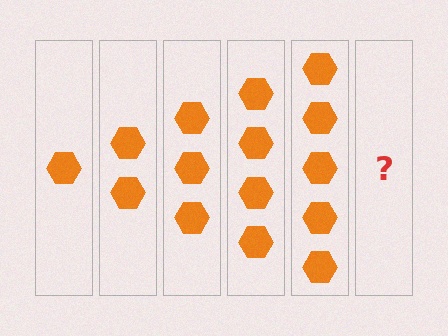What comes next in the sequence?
The next element should be 6 hexagons.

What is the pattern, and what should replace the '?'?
The pattern is that each step adds one more hexagon. The '?' should be 6 hexagons.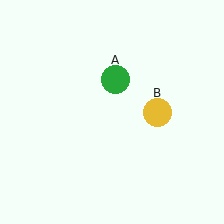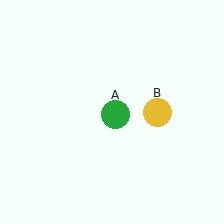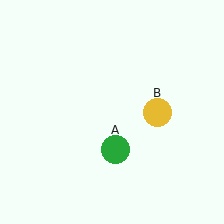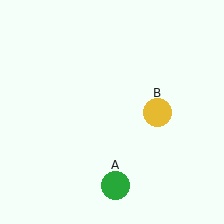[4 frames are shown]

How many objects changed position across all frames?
1 object changed position: green circle (object A).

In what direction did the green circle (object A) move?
The green circle (object A) moved down.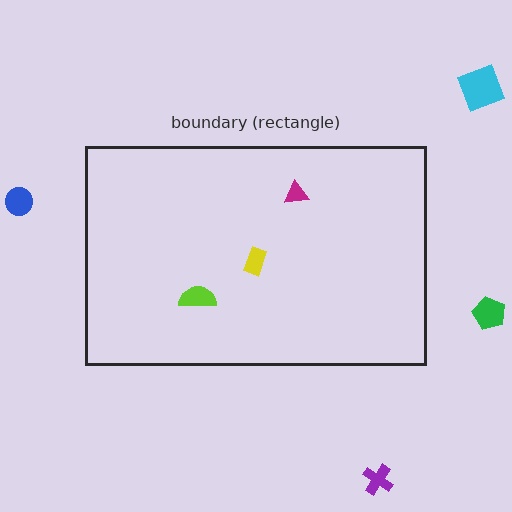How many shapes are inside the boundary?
3 inside, 4 outside.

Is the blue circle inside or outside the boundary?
Outside.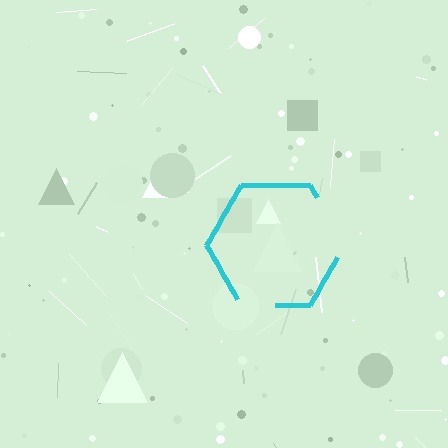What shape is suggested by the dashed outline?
The dashed outline suggests a hexagon.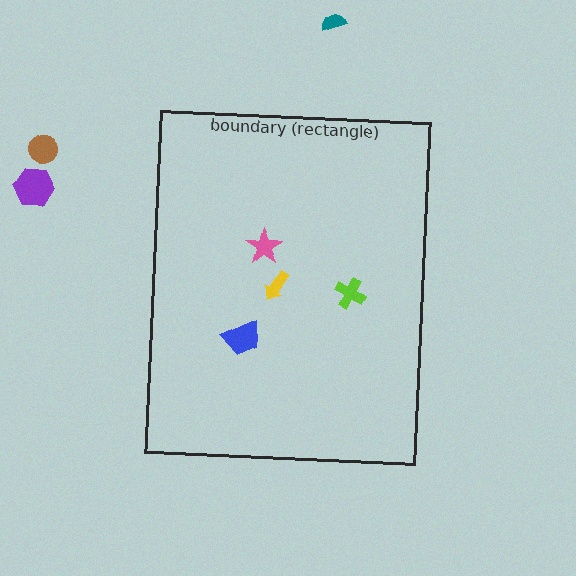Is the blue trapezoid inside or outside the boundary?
Inside.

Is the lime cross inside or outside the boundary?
Inside.